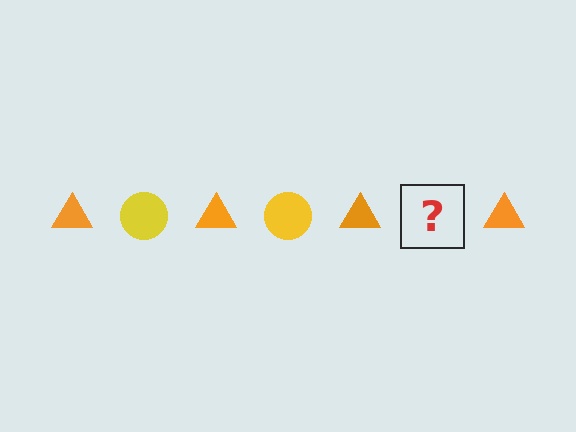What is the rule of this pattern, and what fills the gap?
The rule is that the pattern alternates between orange triangle and yellow circle. The gap should be filled with a yellow circle.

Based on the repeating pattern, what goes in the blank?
The blank should be a yellow circle.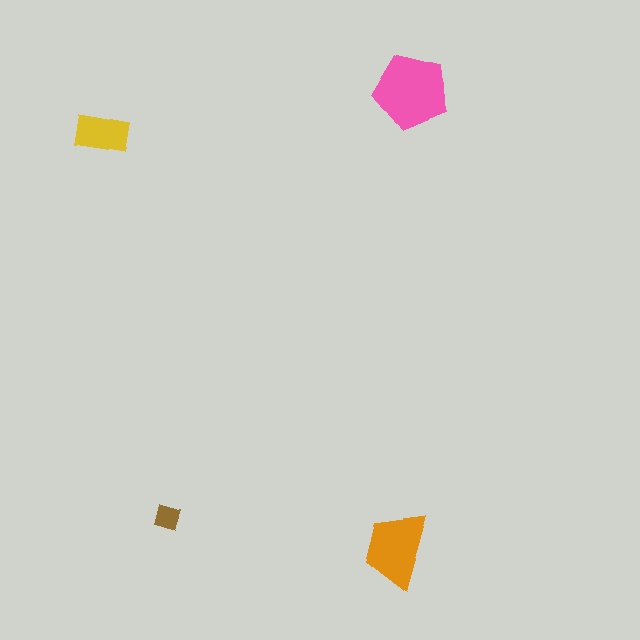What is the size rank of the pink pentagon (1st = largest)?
1st.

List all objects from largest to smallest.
The pink pentagon, the orange trapezoid, the yellow rectangle, the brown diamond.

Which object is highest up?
The pink pentagon is topmost.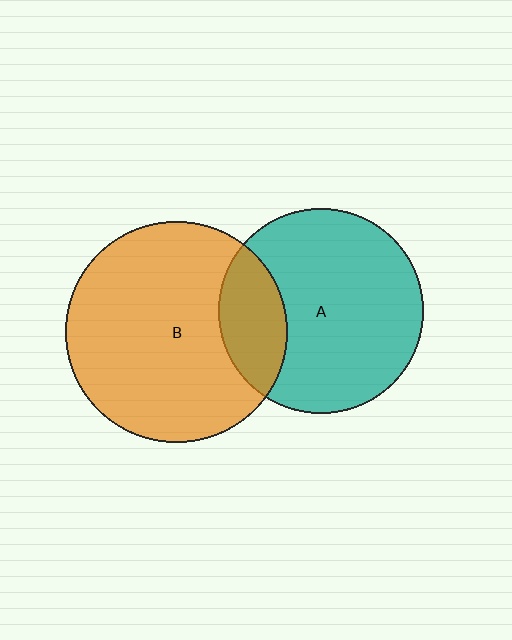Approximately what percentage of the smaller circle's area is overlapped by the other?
Approximately 20%.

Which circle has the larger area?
Circle B (orange).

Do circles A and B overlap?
Yes.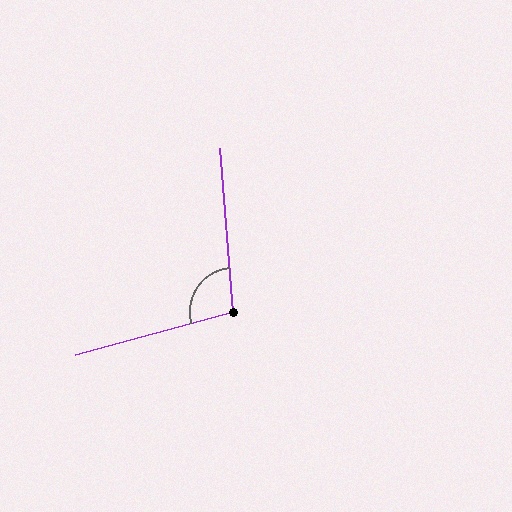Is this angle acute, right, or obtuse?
It is obtuse.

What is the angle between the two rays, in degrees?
Approximately 101 degrees.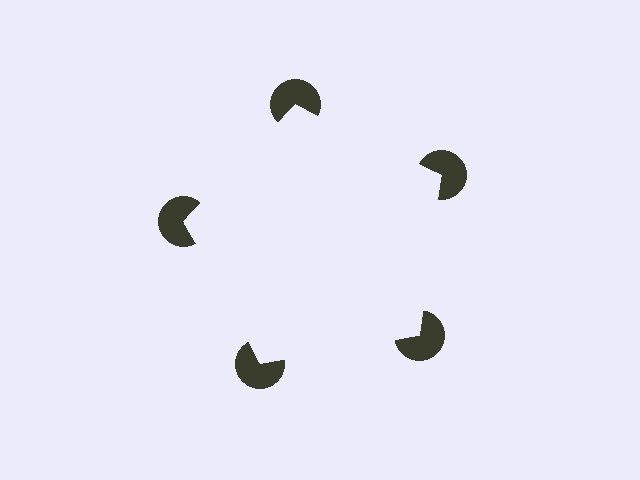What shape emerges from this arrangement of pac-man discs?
An illusory pentagon — its edges are inferred from the aligned wedge cuts in the pac-man discs, not physically drawn.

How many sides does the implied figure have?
5 sides.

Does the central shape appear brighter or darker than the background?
It typically appears slightly brighter than the background, even though no actual brightness change is drawn.